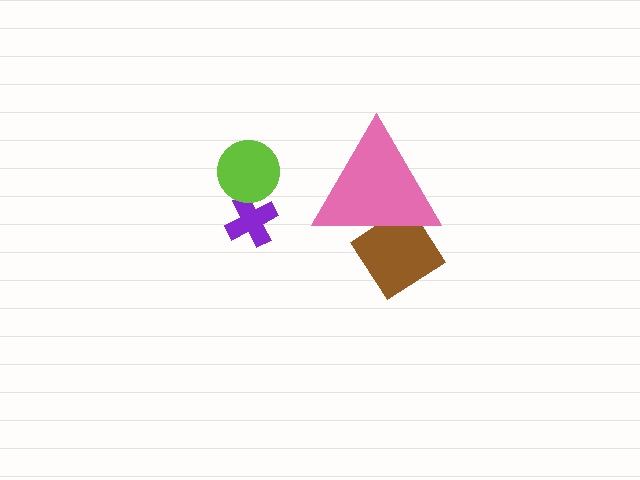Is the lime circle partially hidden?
No, the lime circle is fully visible.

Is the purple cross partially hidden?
No, the purple cross is fully visible.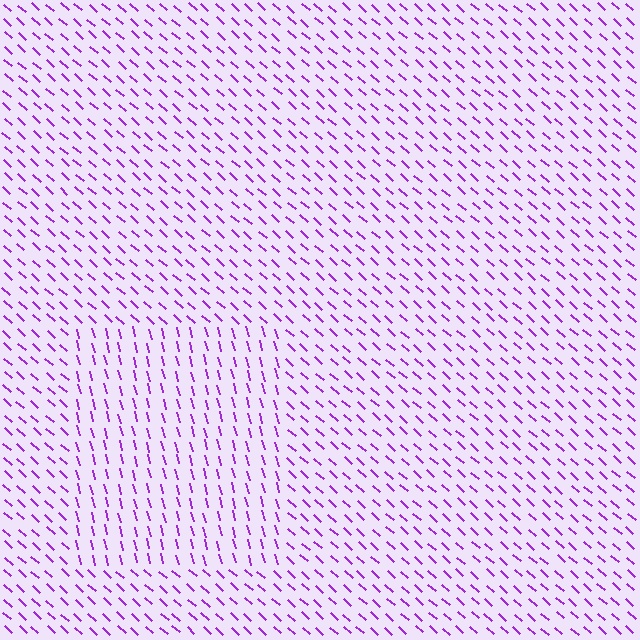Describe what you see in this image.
The image is filled with small purple line segments. A rectangle region in the image has lines oriented differently from the surrounding lines, creating a visible texture boundary.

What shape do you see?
I see a rectangle.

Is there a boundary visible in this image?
Yes, there is a texture boundary formed by a change in line orientation.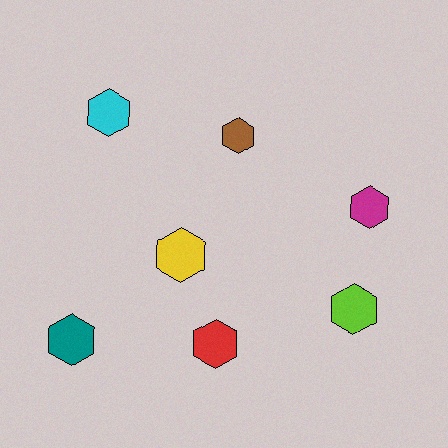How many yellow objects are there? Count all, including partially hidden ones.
There is 1 yellow object.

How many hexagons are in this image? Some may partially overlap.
There are 7 hexagons.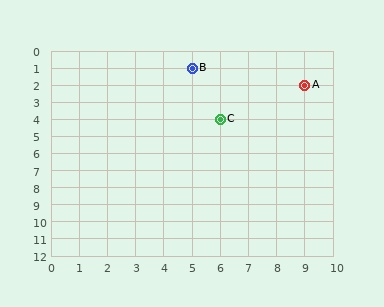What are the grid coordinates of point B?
Point B is at grid coordinates (5, 1).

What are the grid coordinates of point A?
Point A is at grid coordinates (9, 2).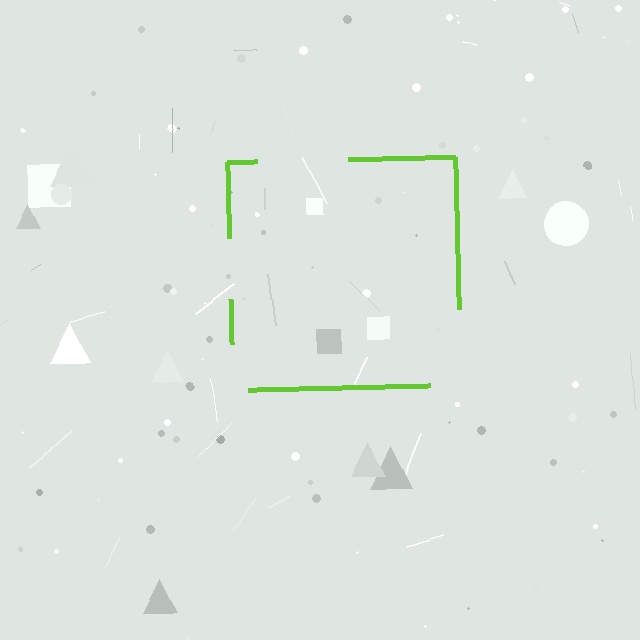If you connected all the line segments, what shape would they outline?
They would outline a square.